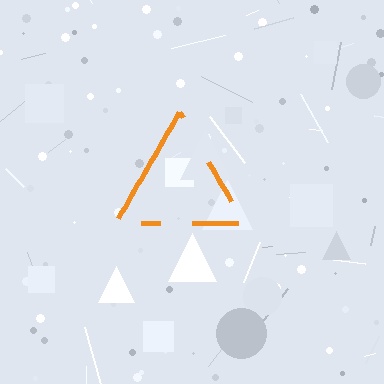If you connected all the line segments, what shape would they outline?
They would outline a triangle.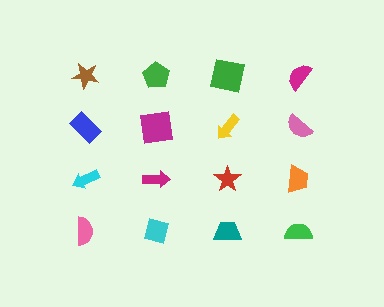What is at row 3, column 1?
A cyan arrow.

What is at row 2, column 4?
A pink semicircle.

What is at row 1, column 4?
A magenta semicircle.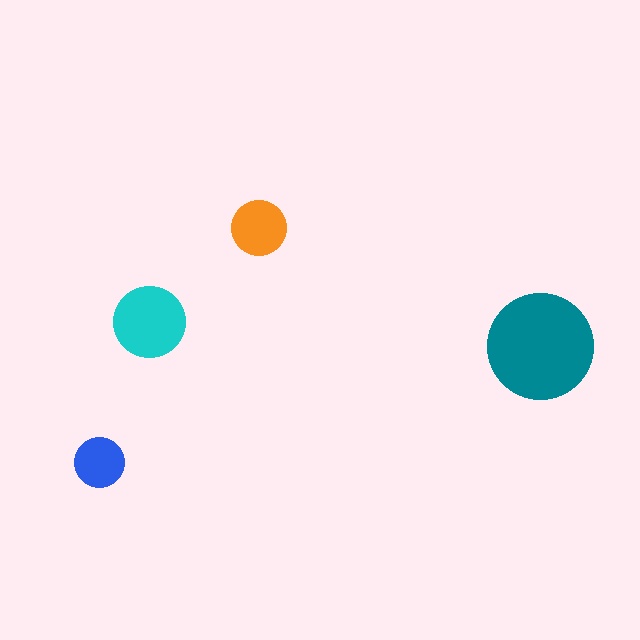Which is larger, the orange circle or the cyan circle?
The cyan one.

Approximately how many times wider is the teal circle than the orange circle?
About 2 times wider.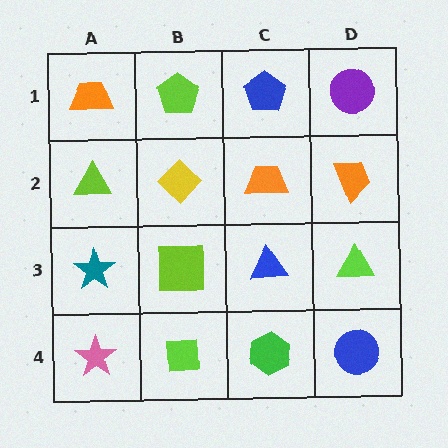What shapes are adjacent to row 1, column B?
A yellow diamond (row 2, column B), an orange trapezoid (row 1, column A), a blue pentagon (row 1, column C).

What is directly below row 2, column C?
A blue triangle.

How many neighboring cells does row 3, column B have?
4.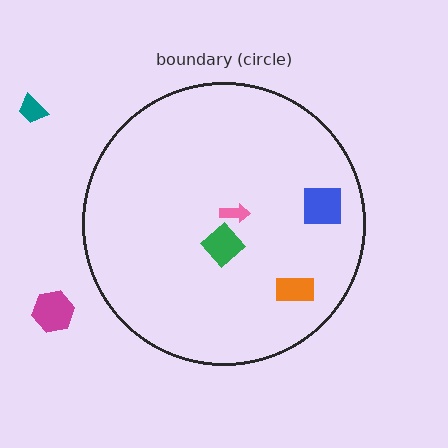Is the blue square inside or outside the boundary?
Inside.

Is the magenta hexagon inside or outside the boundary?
Outside.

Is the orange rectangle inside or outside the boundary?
Inside.